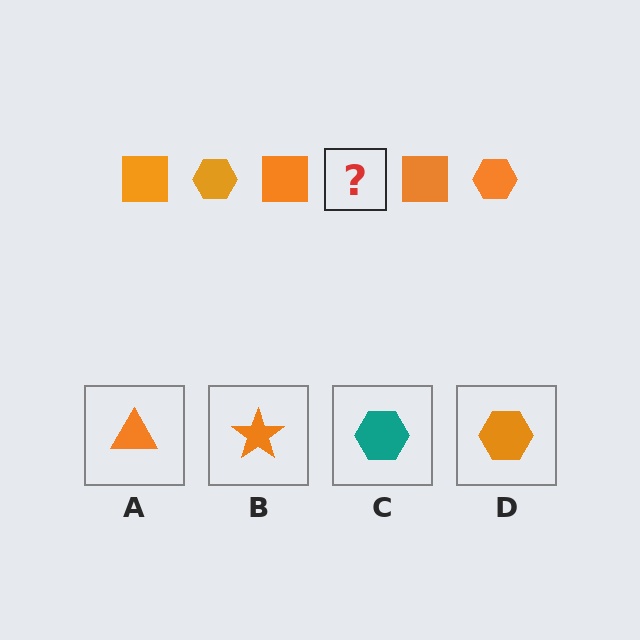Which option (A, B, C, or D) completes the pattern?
D.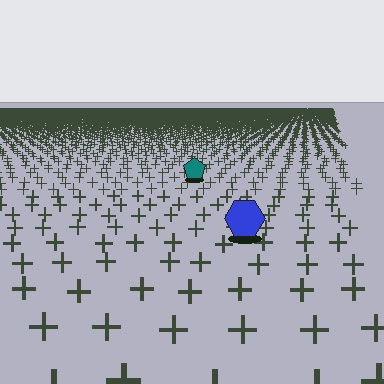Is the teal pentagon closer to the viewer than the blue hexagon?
No. The blue hexagon is closer — you can tell from the texture gradient: the ground texture is coarser near it.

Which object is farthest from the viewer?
The teal pentagon is farthest from the viewer. It appears smaller and the ground texture around it is denser.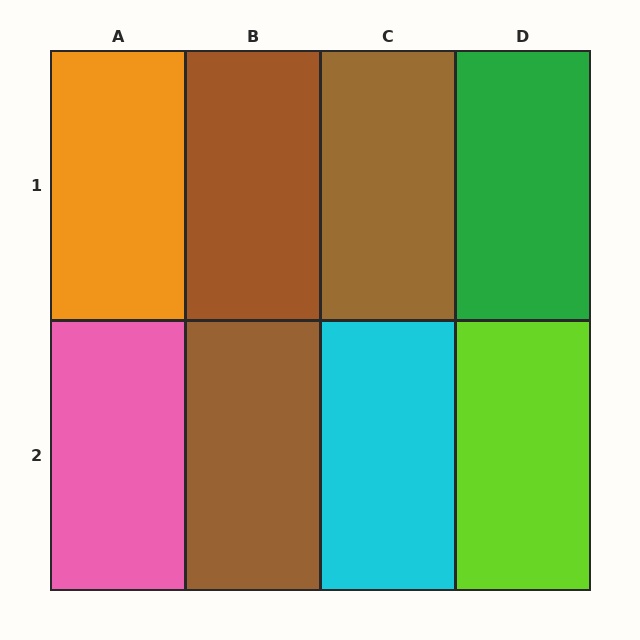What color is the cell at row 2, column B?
Brown.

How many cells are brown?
3 cells are brown.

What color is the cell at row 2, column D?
Lime.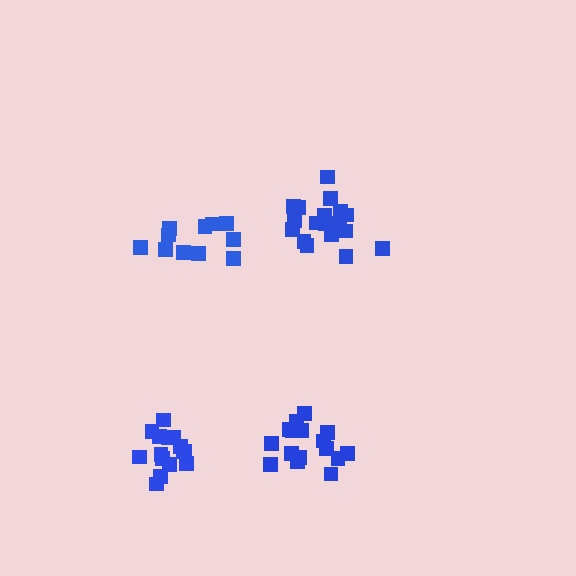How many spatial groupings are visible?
There are 4 spatial groupings.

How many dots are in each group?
Group 1: 15 dots, Group 2: 18 dots, Group 3: 13 dots, Group 4: 16 dots (62 total).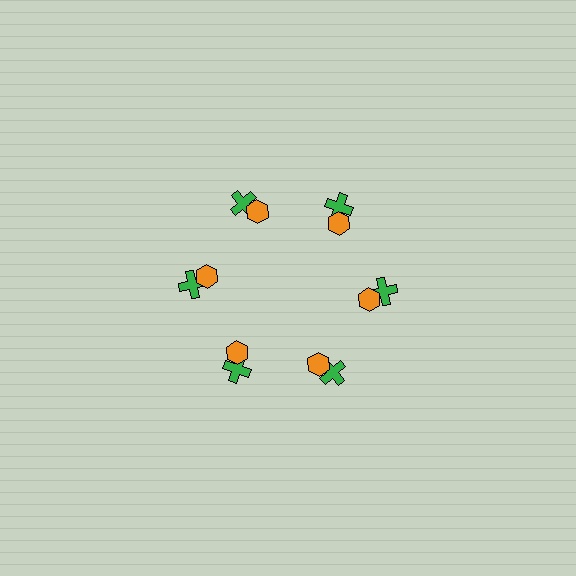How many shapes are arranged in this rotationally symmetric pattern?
There are 12 shapes, arranged in 6 groups of 2.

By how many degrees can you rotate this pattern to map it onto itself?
The pattern maps onto itself every 60 degrees of rotation.